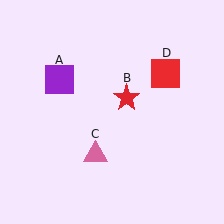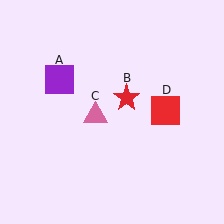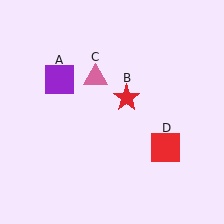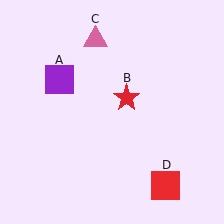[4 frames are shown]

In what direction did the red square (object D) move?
The red square (object D) moved down.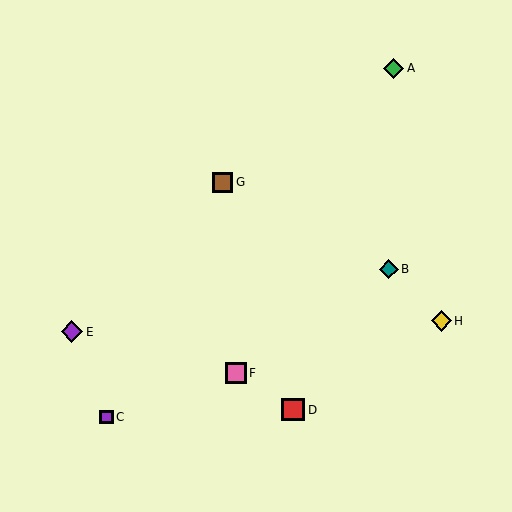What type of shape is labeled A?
Shape A is a green diamond.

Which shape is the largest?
The red square (labeled D) is the largest.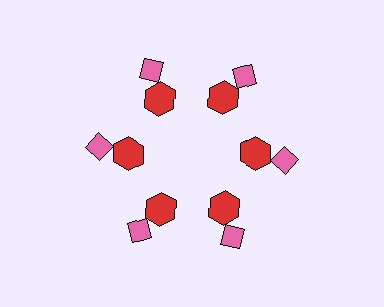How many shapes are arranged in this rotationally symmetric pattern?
There are 12 shapes, arranged in 6 groups of 2.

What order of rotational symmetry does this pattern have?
This pattern has 6-fold rotational symmetry.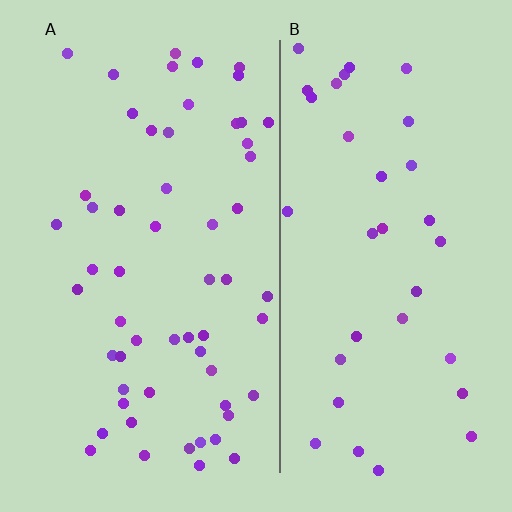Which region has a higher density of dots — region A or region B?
A (the left).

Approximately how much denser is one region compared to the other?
Approximately 1.6× — region A over region B.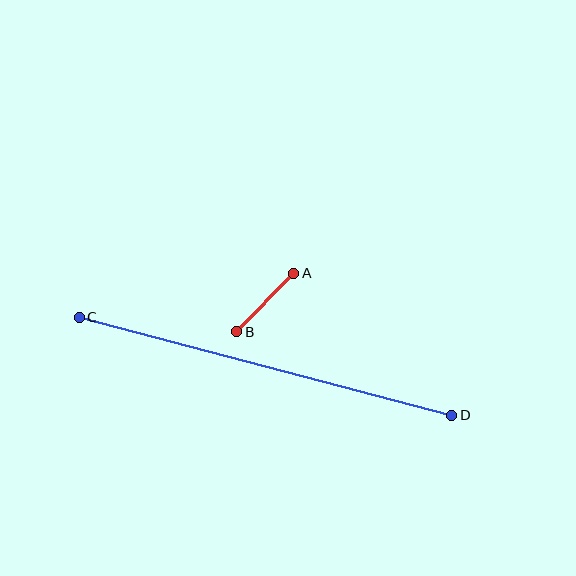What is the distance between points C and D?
The distance is approximately 385 pixels.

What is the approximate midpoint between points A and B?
The midpoint is at approximately (265, 303) pixels.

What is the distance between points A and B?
The distance is approximately 82 pixels.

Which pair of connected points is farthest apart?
Points C and D are farthest apart.